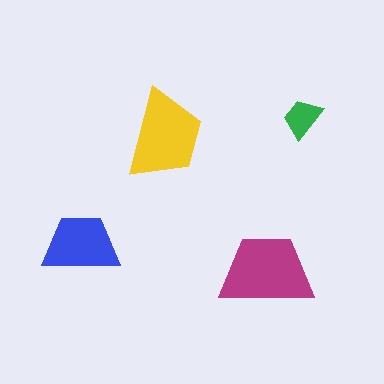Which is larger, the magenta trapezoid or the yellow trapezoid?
The magenta one.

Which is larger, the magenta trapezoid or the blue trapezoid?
The magenta one.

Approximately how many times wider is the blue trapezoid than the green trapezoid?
About 2 times wider.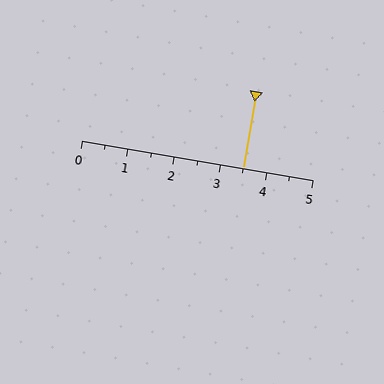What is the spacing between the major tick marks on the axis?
The major ticks are spaced 1 apart.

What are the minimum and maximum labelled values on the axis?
The axis runs from 0 to 5.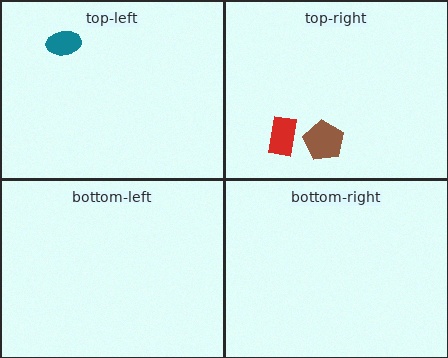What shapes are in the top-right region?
The brown pentagon, the red rectangle.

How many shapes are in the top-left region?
1.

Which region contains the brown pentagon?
The top-right region.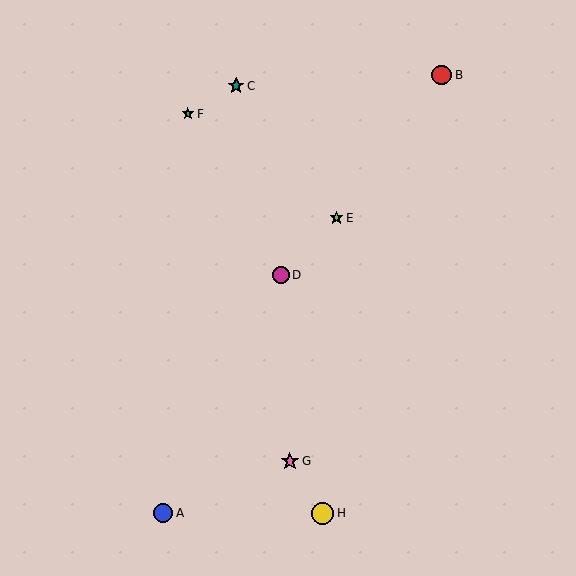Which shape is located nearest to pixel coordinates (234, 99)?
The teal star (labeled C) at (236, 86) is nearest to that location.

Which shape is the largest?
The yellow circle (labeled H) is the largest.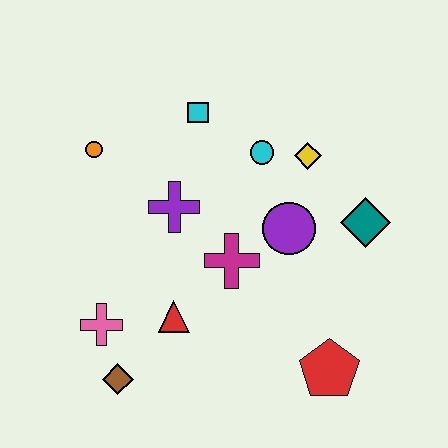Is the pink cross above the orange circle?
No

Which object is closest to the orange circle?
The purple cross is closest to the orange circle.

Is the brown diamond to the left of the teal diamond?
Yes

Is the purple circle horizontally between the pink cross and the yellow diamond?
Yes